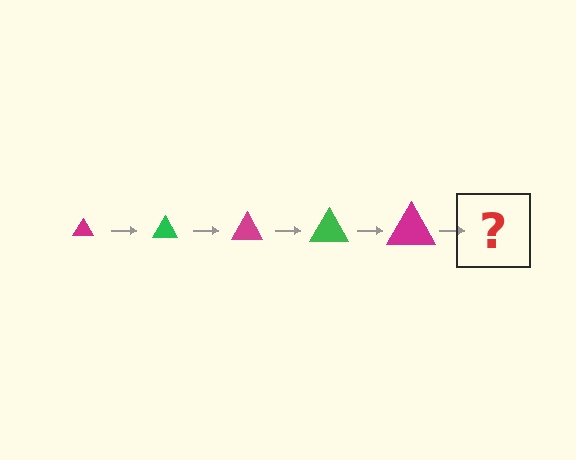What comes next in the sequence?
The next element should be a green triangle, larger than the previous one.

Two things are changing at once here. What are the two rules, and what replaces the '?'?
The two rules are that the triangle grows larger each step and the color cycles through magenta and green. The '?' should be a green triangle, larger than the previous one.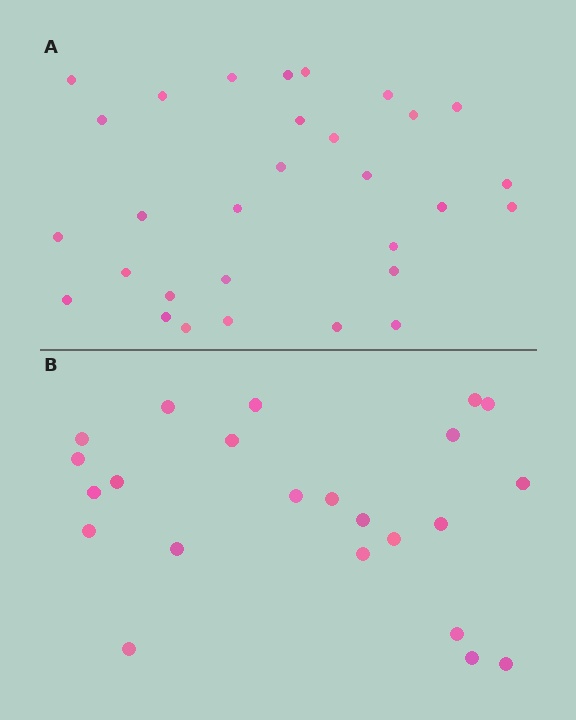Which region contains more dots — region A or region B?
Region A (the top region) has more dots.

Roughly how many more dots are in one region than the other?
Region A has roughly 8 or so more dots than region B.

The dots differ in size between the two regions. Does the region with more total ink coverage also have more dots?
No. Region B has more total ink coverage because its dots are larger, but region A actually contains more individual dots. Total area can be misleading — the number of items is what matters here.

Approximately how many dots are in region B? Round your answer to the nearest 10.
About 20 dots. (The exact count is 23, which rounds to 20.)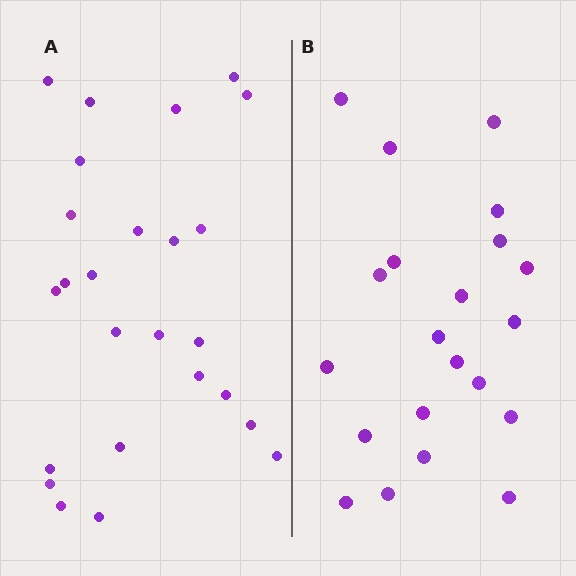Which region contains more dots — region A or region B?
Region A (the left region) has more dots.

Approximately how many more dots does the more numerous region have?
Region A has about 4 more dots than region B.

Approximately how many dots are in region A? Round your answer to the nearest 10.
About 20 dots. (The exact count is 25, which rounds to 20.)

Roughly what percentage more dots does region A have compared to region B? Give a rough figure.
About 20% more.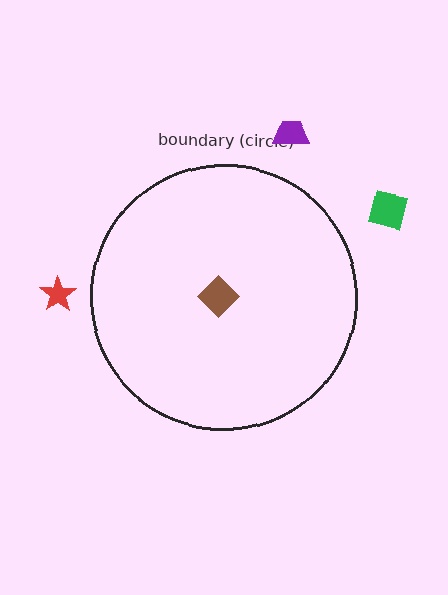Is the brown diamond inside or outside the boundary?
Inside.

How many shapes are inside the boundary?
1 inside, 3 outside.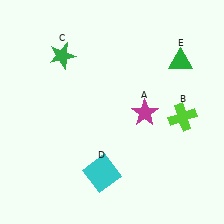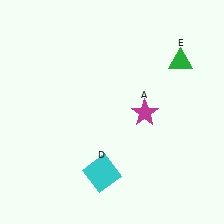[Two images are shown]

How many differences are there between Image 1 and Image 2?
There are 2 differences between the two images.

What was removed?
The lime cross (B), the green star (C) were removed in Image 2.